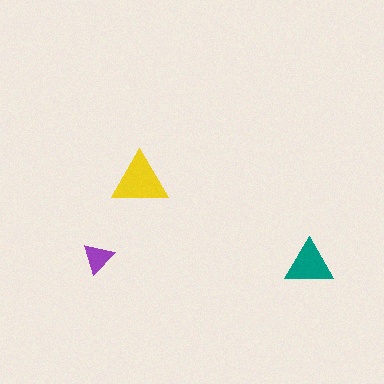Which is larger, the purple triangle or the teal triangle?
The teal one.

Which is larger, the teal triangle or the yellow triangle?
The yellow one.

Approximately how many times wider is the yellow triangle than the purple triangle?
About 2 times wider.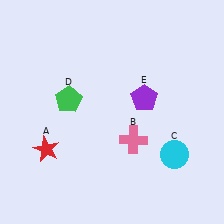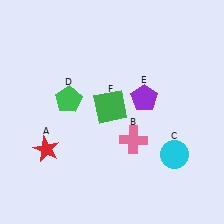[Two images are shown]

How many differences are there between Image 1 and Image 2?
There is 1 difference between the two images.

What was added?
A green square (F) was added in Image 2.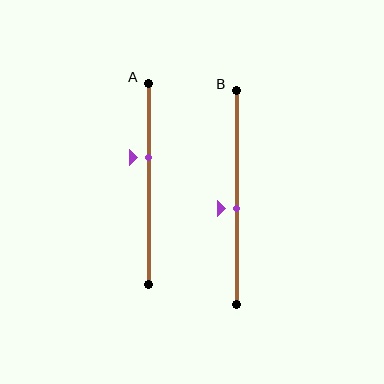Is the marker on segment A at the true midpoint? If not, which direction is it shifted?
No, the marker on segment A is shifted upward by about 13% of the segment length.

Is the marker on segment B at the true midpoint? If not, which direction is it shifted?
No, the marker on segment B is shifted downward by about 5% of the segment length.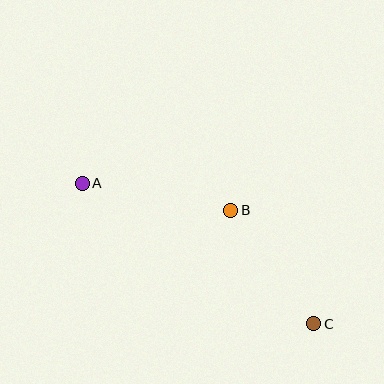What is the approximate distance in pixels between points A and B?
The distance between A and B is approximately 151 pixels.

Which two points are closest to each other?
Points B and C are closest to each other.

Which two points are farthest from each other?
Points A and C are farthest from each other.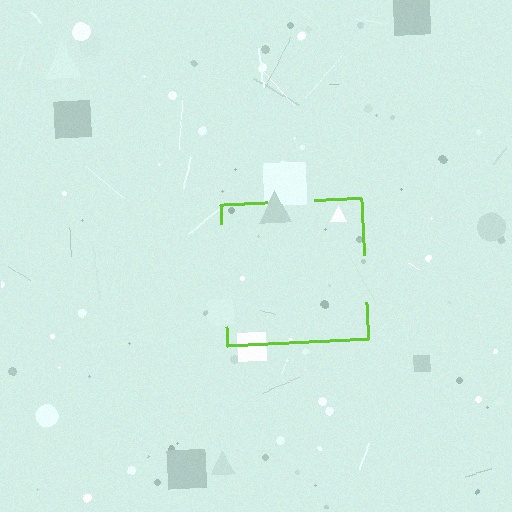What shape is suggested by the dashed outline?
The dashed outline suggests a square.